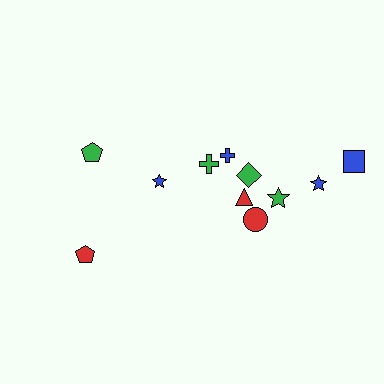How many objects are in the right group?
There are 8 objects.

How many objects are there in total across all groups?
There are 11 objects.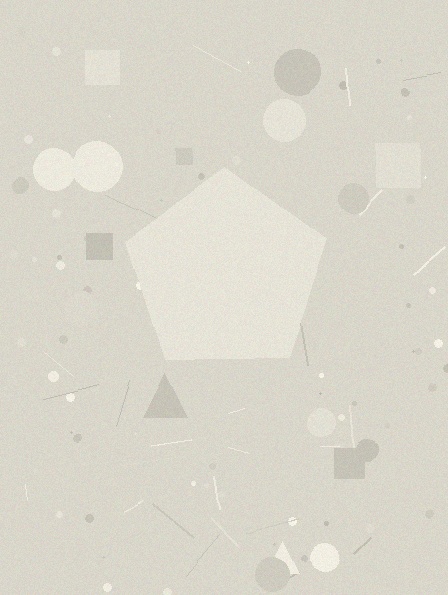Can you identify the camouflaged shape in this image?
The camouflaged shape is a pentagon.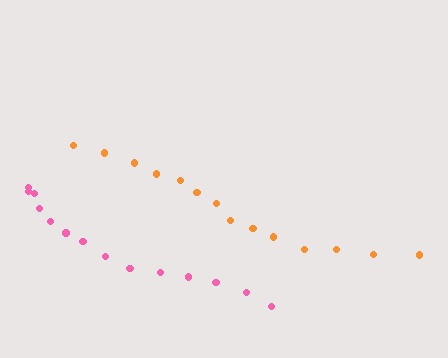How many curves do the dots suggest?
There are 2 distinct paths.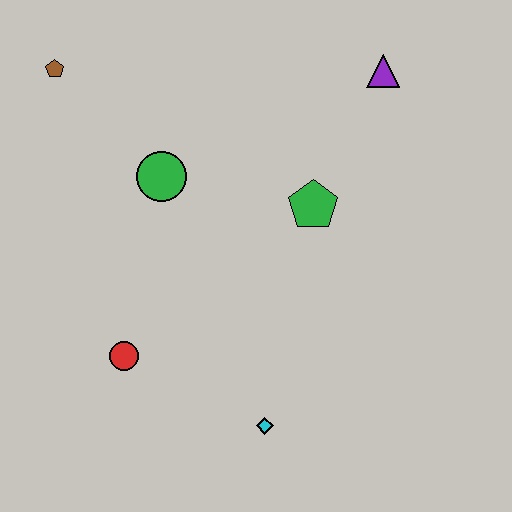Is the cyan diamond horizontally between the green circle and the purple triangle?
Yes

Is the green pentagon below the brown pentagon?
Yes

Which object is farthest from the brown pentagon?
The cyan diamond is farthest from the brown pentagon.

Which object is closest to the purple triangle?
The green pentagon is closest to the purple triangle.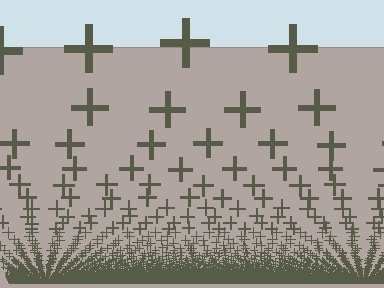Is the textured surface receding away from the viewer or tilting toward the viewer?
The surface appears to tilt toward the viewer. Texture elements get larger and sparser toward the top.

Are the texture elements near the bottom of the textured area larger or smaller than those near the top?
Smaller. The gradient is inverted — elements near the bottom are smaller and denser.